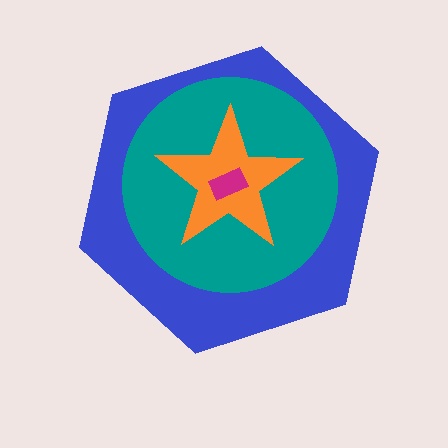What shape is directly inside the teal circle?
The orange star.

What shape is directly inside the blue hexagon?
The teal circle.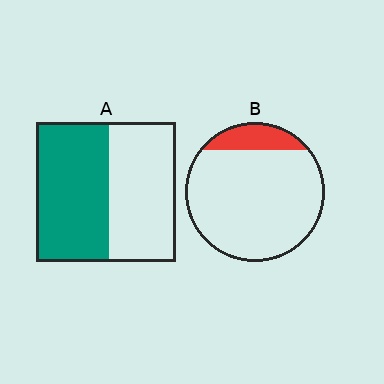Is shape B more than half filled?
No.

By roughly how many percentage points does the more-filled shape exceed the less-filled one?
By roughly 40 percentage points (A over B).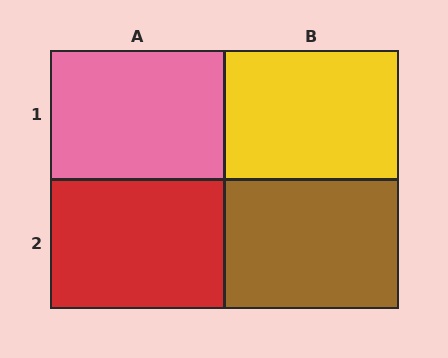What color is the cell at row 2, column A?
Red.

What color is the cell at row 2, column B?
Brown.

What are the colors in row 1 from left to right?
Pink, yellow.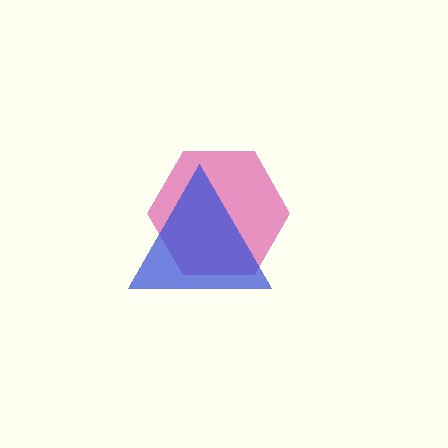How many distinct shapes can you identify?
There are 2 distinct shapes: a magenta hexagon, a blue triangle.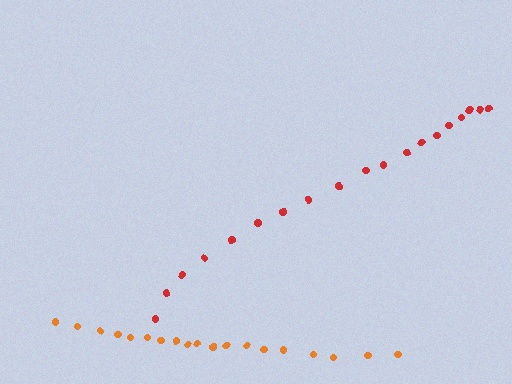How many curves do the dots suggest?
There are 2 distinct paths.